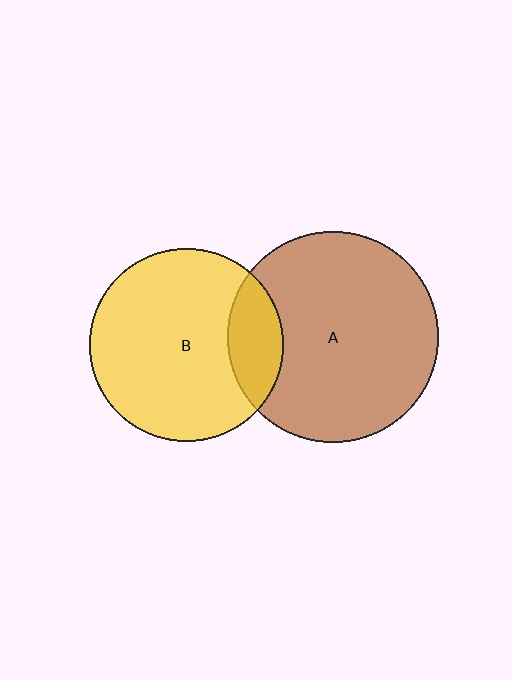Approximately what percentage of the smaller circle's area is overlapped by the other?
Approximately 20%.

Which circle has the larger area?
Circle A (brown).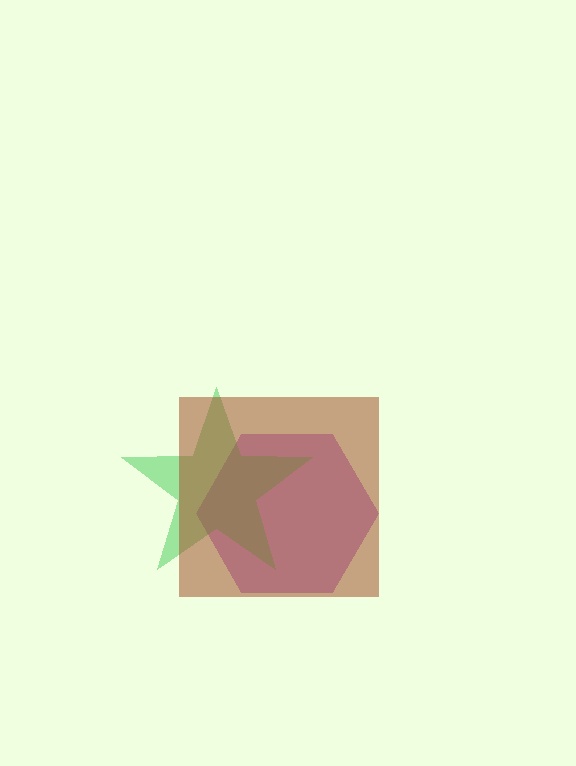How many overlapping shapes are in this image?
There are 3 overlapping shapes in the image.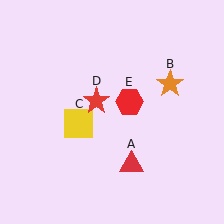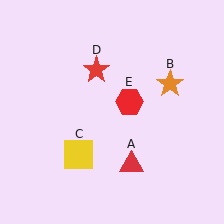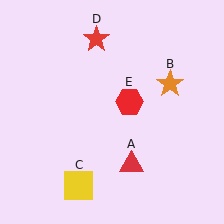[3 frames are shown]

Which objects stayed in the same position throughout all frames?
Red triangle (object A) and orange star (object B) and red hexagon (object E) remained stationary.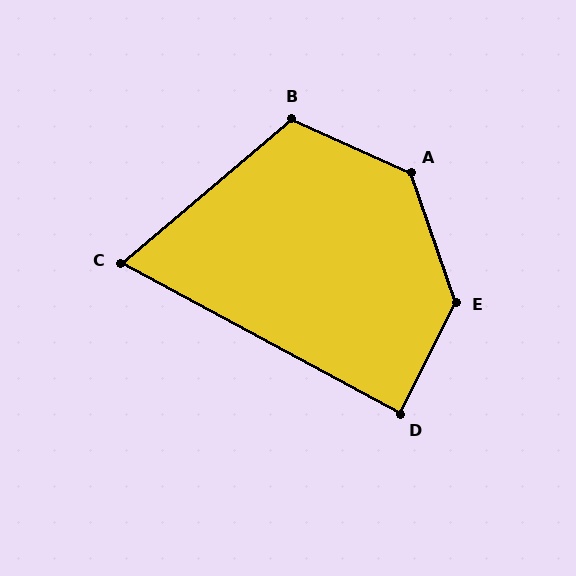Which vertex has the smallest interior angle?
C, at approximately 68 degrees.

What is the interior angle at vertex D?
Approximately 88 degrees (approximately right).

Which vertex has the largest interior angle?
E, at approximately 134 degrees.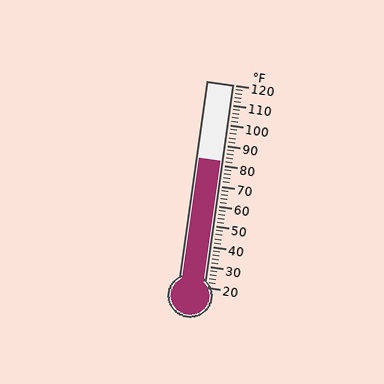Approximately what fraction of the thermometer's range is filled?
The thermometer is filled to approximately 60% of its range.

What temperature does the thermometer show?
The thermometer shows approximately 82°F.